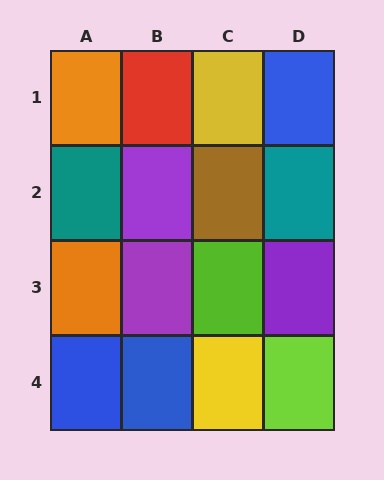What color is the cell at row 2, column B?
Purple.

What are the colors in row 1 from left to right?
Orange, red, yellow, blue.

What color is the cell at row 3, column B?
Purple.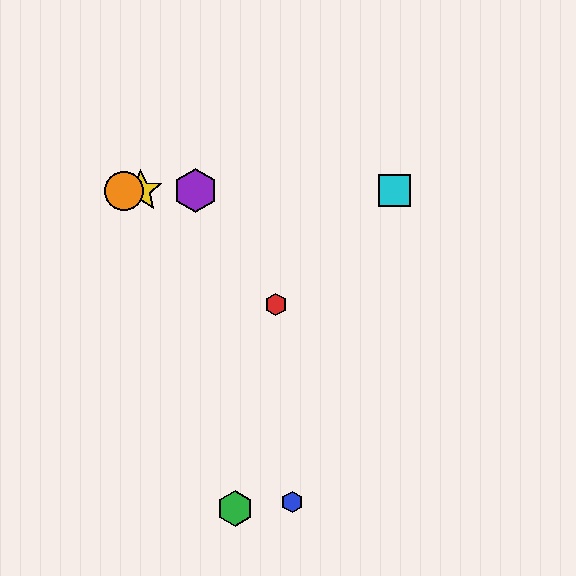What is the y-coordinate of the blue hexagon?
The blue hexagon is at y≈502.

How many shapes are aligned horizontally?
4 shapes (the yellow star, the purple hexagon, the orange circle, the cyan square) are aligned horizontally.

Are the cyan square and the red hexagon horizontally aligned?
No, the cyan square is at y≈191 and the red hexagon is at y≈305.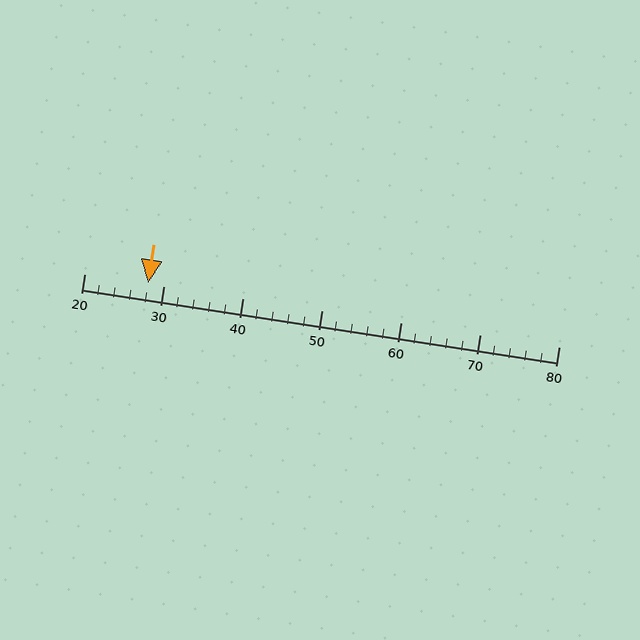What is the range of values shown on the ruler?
The ruler shows values from 20 to 80.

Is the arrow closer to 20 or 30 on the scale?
The arrow is closer to 30.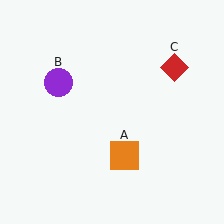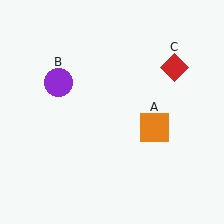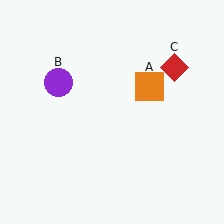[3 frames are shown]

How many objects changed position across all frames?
1 object changed position: orange square (object A).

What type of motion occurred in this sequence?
The orange square (object A) rotated counterclockwise around the center of the scene.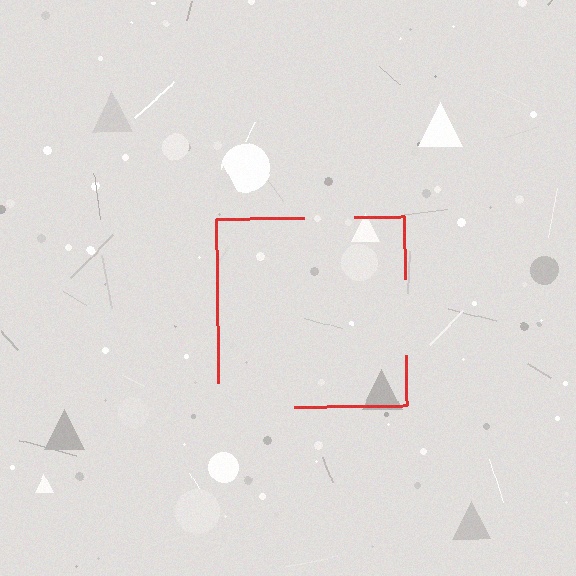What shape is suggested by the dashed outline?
The dashed outline suggests a square.